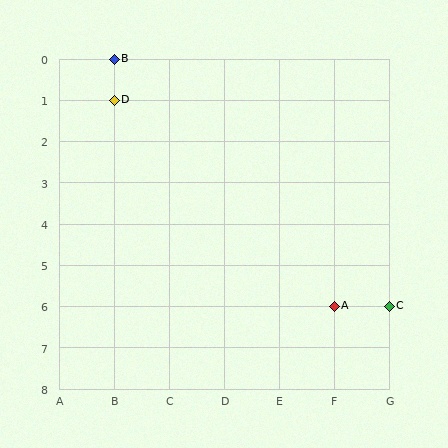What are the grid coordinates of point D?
Point D is at grid coordinates (B, 1).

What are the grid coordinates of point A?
Point A is at grid coordinates (F, 6).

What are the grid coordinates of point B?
Point B is at grid coordinates (B, 0).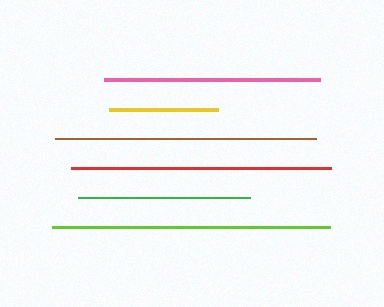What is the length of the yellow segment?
The yellow segment is approximately 109 pixels long.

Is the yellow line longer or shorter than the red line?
The red line is longer than the yellow line.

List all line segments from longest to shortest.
From longest to shortest: lime, brown, red, pink, green, yellow.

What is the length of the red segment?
The red segment is approximately 260 pixels long.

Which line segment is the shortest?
The yellow line is the shortest at approximately 109 pixels.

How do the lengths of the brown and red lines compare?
The brown and red lines are approximately the same length.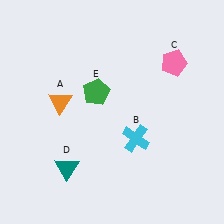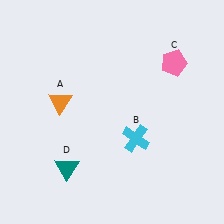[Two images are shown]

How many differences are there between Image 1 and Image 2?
There is 1 difference between the two images.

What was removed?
The green pentagon (E) was removed in Image 2.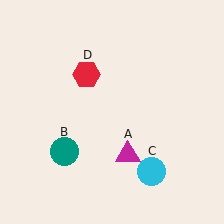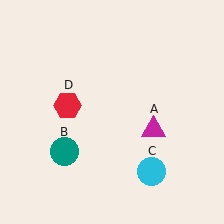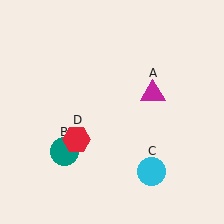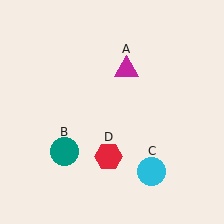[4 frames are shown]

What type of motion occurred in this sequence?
The magenta triangle (object A), red hexagon (object D) rotated counterclockwise around the center of the scene.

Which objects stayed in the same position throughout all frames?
Teal circle (object B) and cyan circle (object C) remained stationary.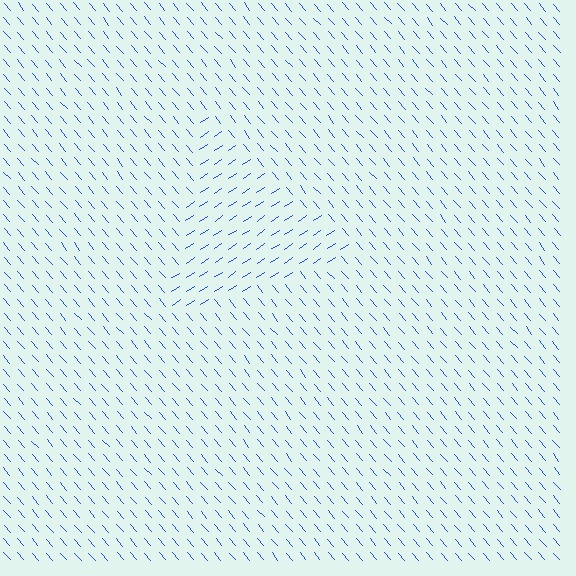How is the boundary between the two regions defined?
The boundary is defined purely by a change in line orientation (approximately 83 degrees difference). All lines are the same color and thickness.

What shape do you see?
I see a triangle.